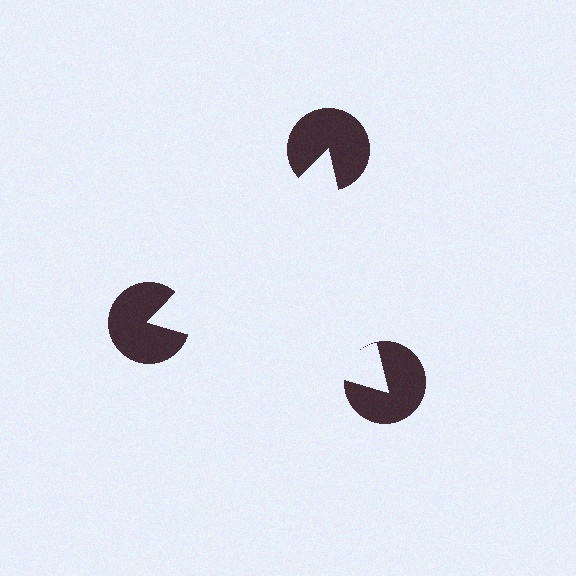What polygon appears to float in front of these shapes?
An illusory triangle — its edges are inferred from the aligned wedge cuts in the pac-man discs, not physically drawn.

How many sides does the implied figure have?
3 sides.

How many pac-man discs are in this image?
There are 3 — one at each vertex of the illusory triangle.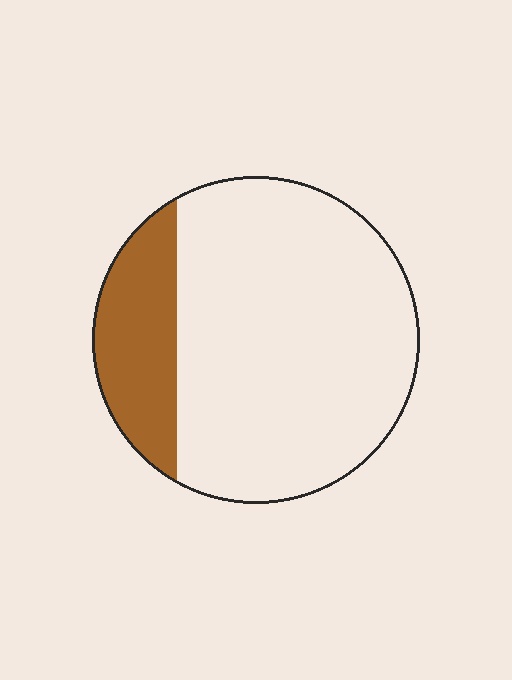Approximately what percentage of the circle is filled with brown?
Approximately 20%.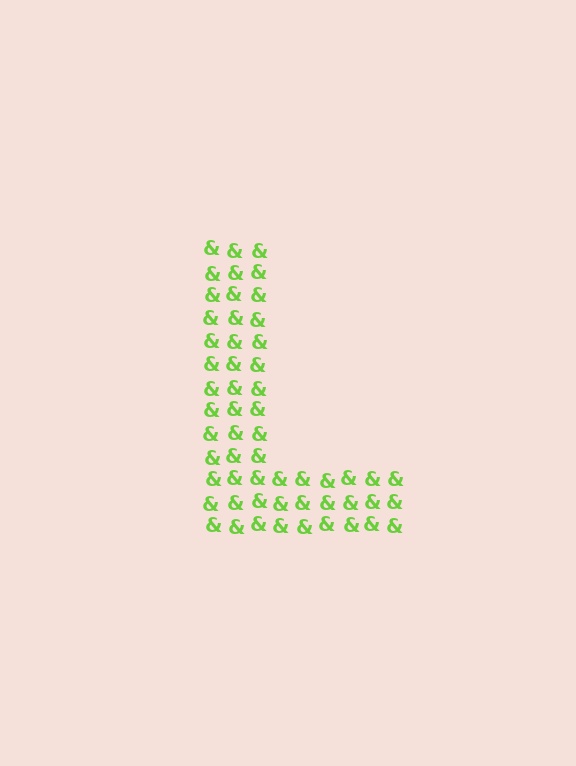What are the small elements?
The small elements are ampersands.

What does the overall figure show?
The overall figure shows the letter L.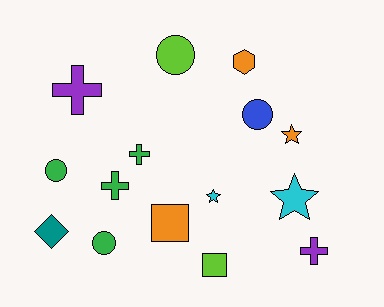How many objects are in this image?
There are 15 objects.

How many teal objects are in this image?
There is 1 teal object.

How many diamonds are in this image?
There is 1 diamond.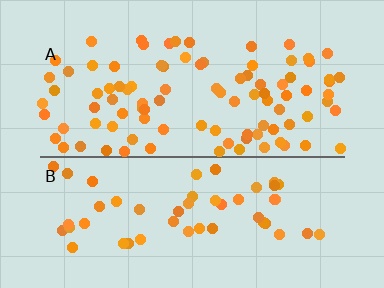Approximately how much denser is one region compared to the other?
Approximately 1.8× — region A over region B.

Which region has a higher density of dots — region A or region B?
A (the top).